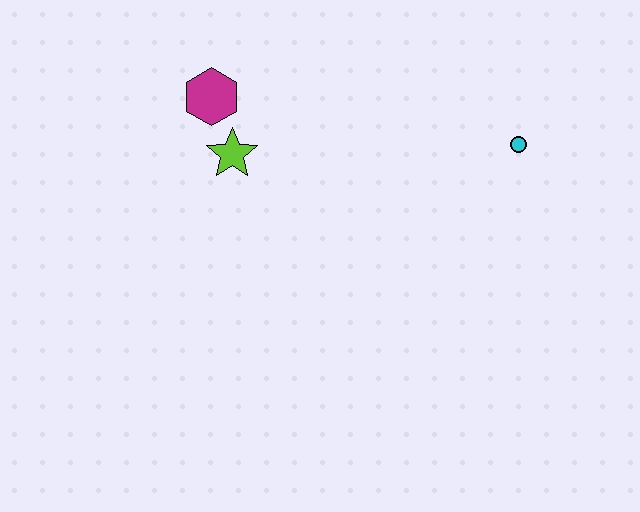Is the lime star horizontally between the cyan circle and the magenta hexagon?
Yes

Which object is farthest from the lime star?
The cyan circle is farthest from the lime star.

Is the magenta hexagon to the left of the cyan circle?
Yes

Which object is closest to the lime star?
The magenta hexagon is closest to the lime star.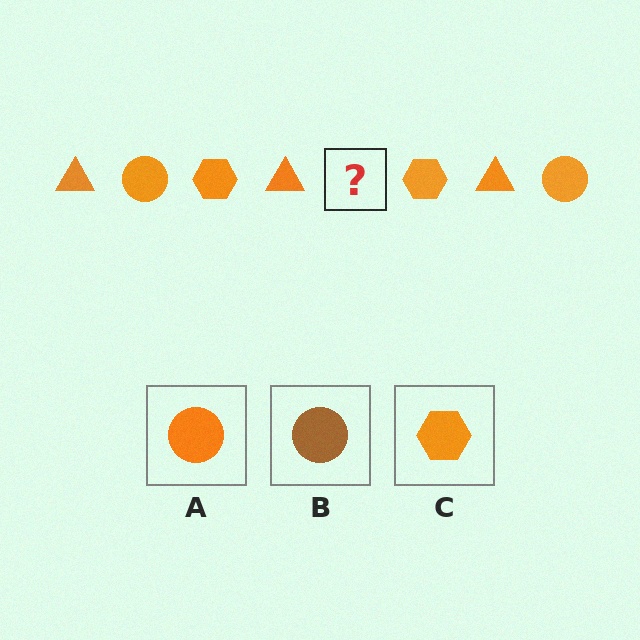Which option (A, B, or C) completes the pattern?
A.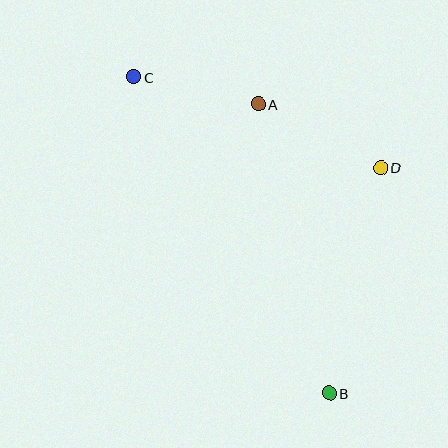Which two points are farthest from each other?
Points B and C are farthest from each other.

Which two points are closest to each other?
Points A and C are closest to each other.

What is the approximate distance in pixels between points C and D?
The distance between C and D is approximately 263 pixels.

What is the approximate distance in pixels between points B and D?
The distance between B and D is approximately 231 pixels.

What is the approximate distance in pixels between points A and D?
The distance between A and D is approximately 138 pixels.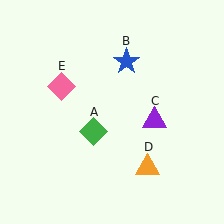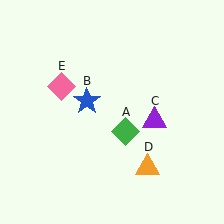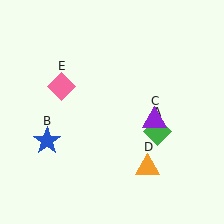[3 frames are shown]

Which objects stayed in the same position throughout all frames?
Purple triangle (object C) and orange triangle (object D) and pink diamond (object E) remained stationary.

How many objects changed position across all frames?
2 objects changed position: green diamond (object A), blue star (object B).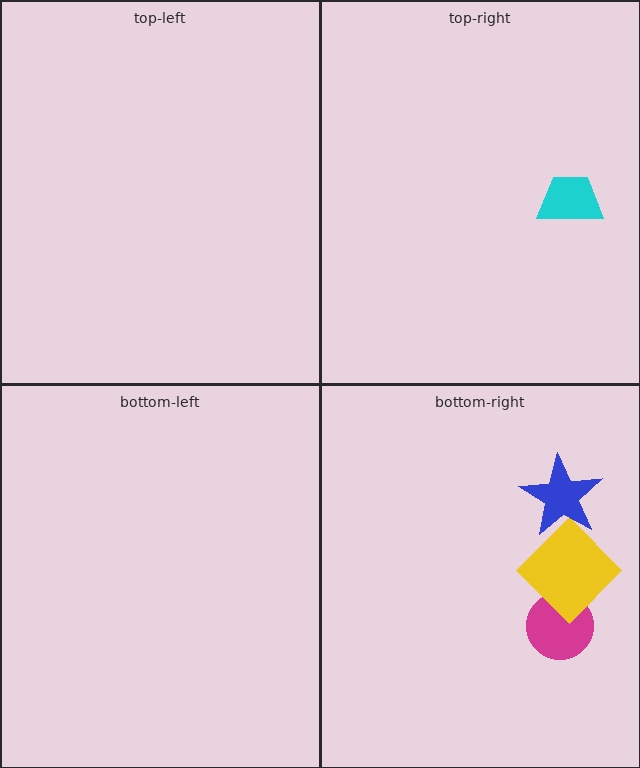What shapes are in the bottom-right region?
The magenta circle, the yellow diamond, the blue star.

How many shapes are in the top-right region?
1.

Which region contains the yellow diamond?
The bottom-right region.